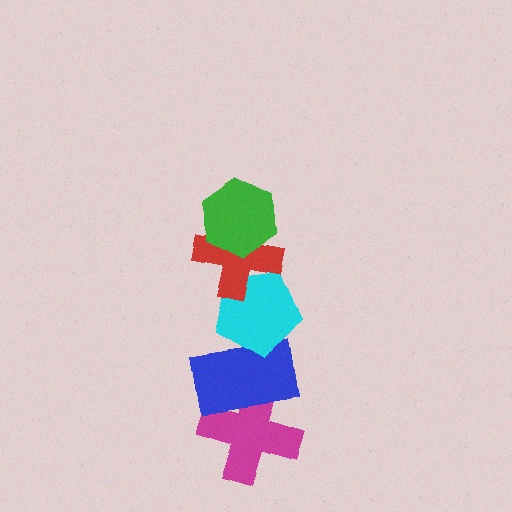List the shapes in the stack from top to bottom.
From top to bottom: the green hexagon, the red cross, the cyan pentagon, the blue rectangle, the magenta cross.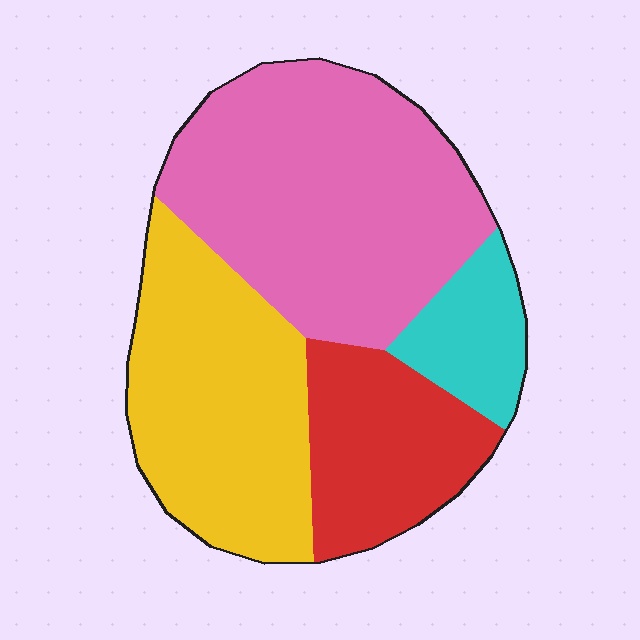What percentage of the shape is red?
Red covers around 20% of the shape.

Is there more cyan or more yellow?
Yellow.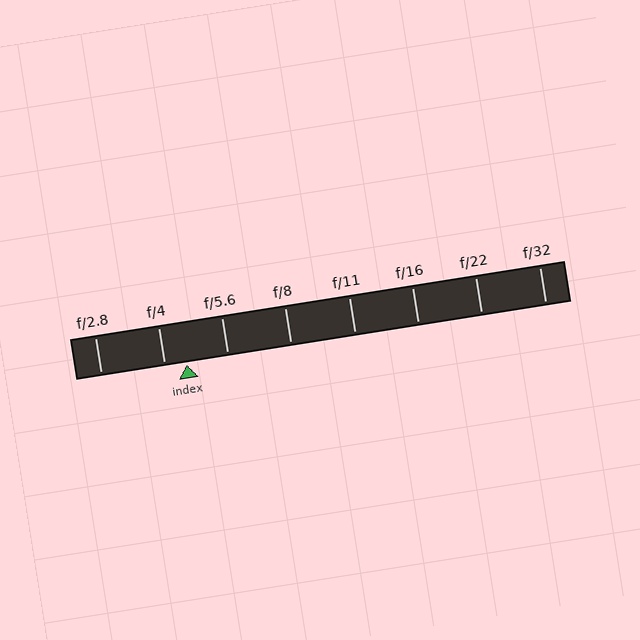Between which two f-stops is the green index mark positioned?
The index mark is between f/4 and f/5.6.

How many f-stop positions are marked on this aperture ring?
There are 8 f-stop positions marked.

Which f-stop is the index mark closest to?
The index mark is closest to f/4.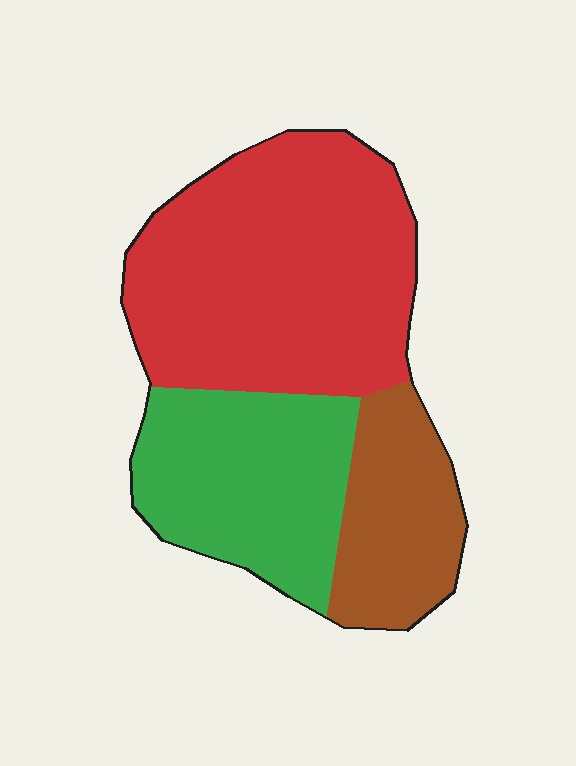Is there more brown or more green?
Green.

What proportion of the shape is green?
Green covers 29% of the shape.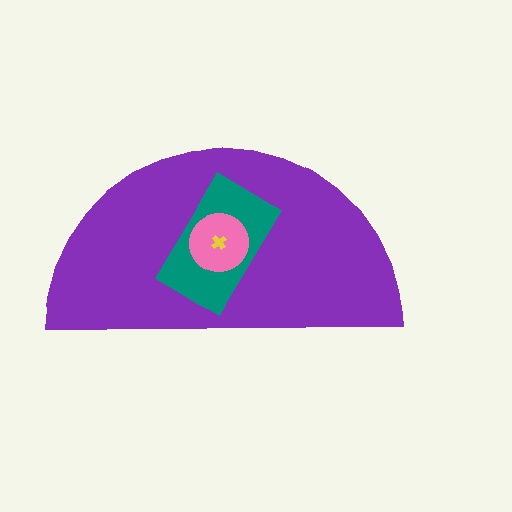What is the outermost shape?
The purple semicircle.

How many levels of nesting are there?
4.